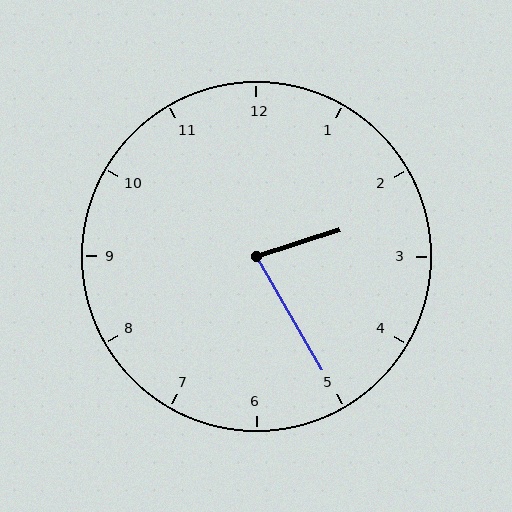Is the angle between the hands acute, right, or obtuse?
It is acute.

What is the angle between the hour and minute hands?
Approximately 78 degrees.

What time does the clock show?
2:25.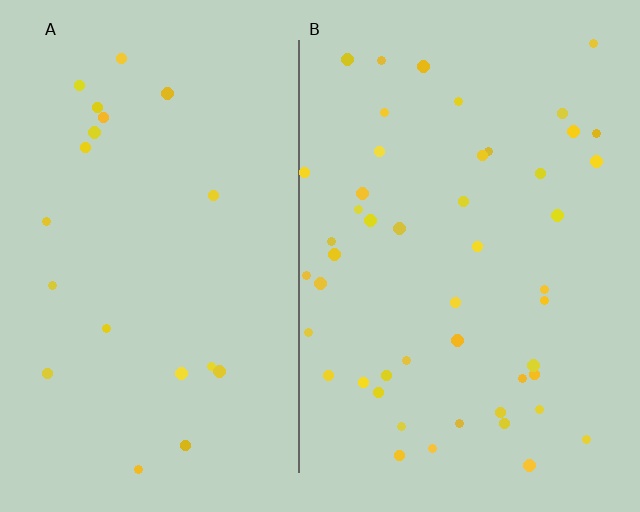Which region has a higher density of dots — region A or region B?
B (the right).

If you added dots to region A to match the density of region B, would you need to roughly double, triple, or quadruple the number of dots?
Approximately double.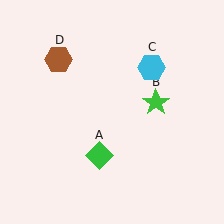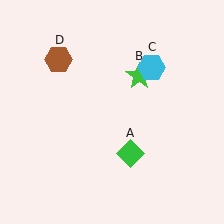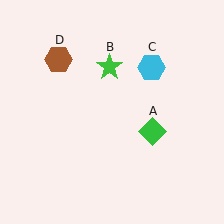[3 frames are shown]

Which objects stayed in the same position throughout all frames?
Cyan hexagon (object C) and brown hexagon (object D) remained stationary.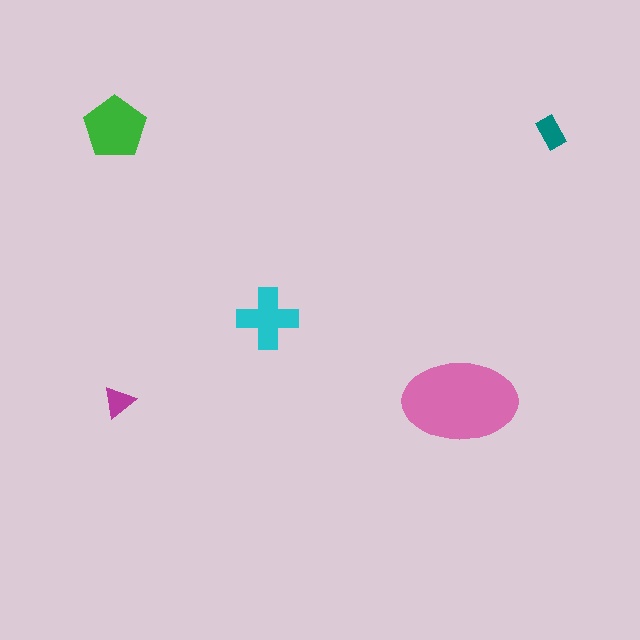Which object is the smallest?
The magenta triangle.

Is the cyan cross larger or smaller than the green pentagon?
Smaller.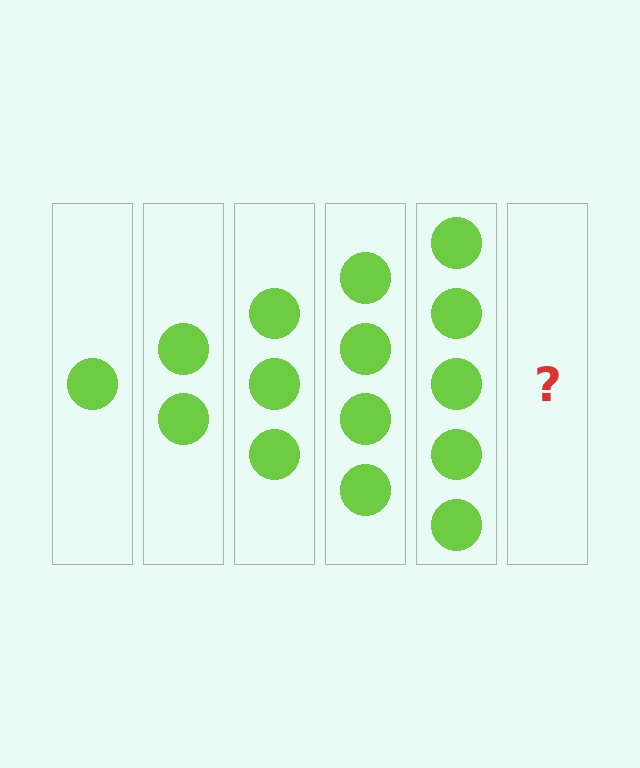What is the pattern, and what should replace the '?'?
The pattern is that each step adds one more circle. The '?' should be 6 circles.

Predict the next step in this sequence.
The next step is 6 circles.